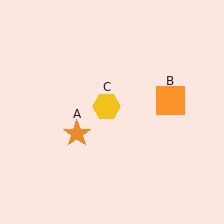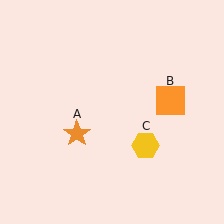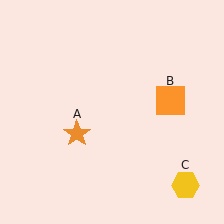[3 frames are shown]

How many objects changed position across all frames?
1 object changed position: yellow hexagon (object C).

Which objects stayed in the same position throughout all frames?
Orange star (object A) and orange square (object B) remained stationary.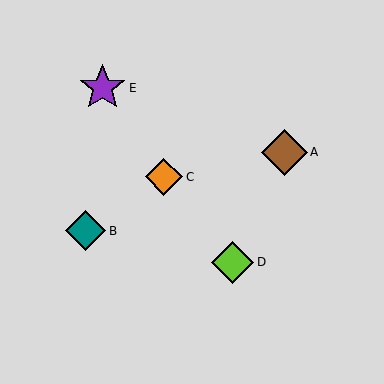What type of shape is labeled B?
Shape B is a teal diamond.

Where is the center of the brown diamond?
The center of the brown diamond is at (284, 152).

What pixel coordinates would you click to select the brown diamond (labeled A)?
Click at (284, 152) to select the brown diamond A.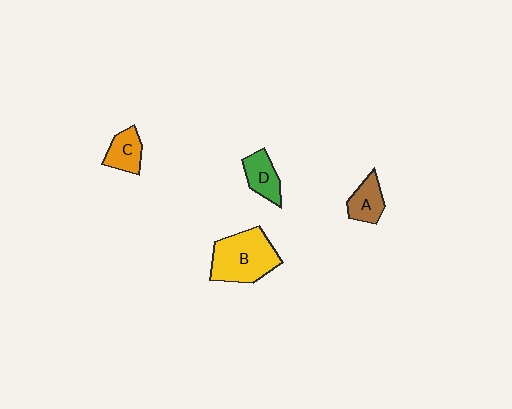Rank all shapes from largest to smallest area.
From largest to smallest: B (yellow), D (green), A (brown), C (orange).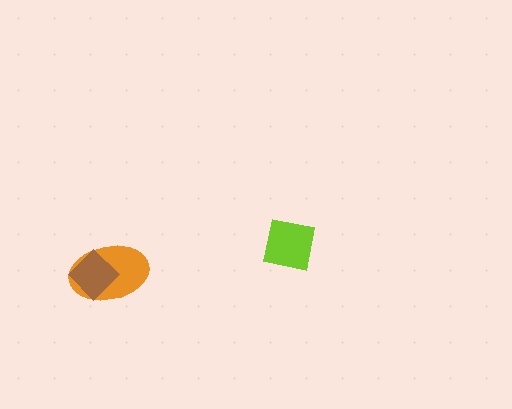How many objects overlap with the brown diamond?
1 object overlaps with the brown diamond.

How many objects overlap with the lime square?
0 objects overlap with the lime square.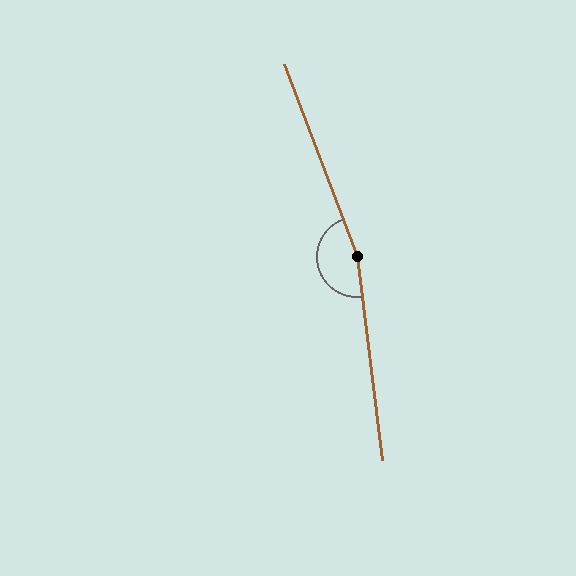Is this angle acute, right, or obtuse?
It is obtuse.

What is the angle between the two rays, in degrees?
Approximately 166 degrees.